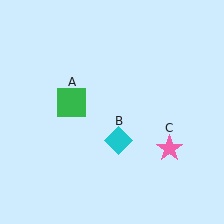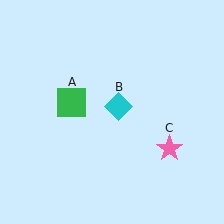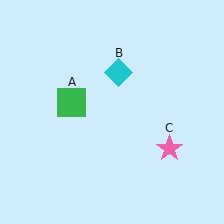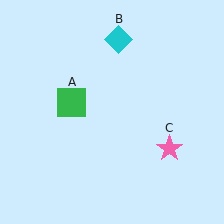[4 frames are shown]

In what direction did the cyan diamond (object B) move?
The cyan diamond (object B) moved up.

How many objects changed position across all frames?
1 object changed position: cyan diamond (object B).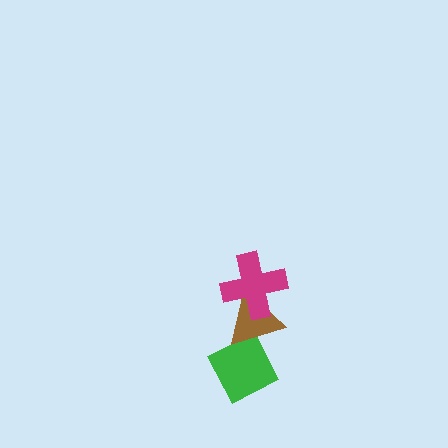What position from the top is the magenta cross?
The magenta cross is 1st from the top.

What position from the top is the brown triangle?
The brown triangle is 2nd from the top.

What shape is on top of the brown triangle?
The magenta cross is on top of the brown triangle.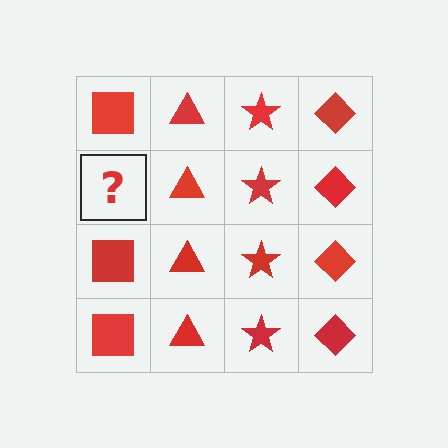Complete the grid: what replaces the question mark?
The question mark should be replaced with a red square.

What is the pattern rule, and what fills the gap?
The rule is that each column has a consistent shape. The gap should be filled with a red square.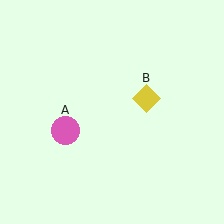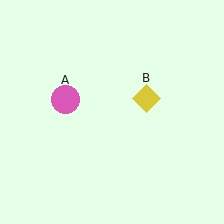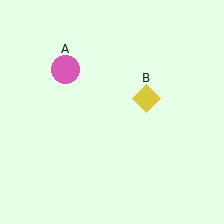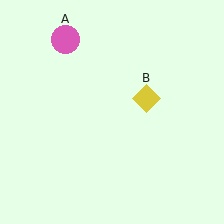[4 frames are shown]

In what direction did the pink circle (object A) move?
The pink circle (object A) moved up.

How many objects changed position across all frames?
1 object changed position: pink circle (object A).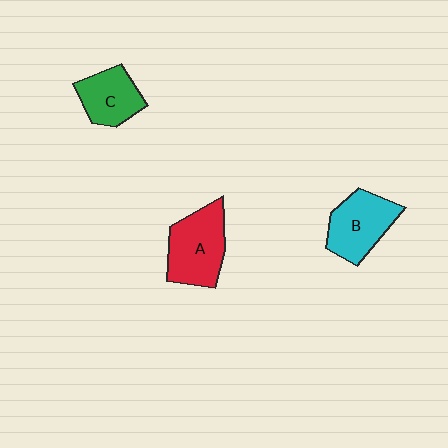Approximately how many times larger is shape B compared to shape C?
Approximately 1.2 times.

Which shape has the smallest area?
Shape C (green).